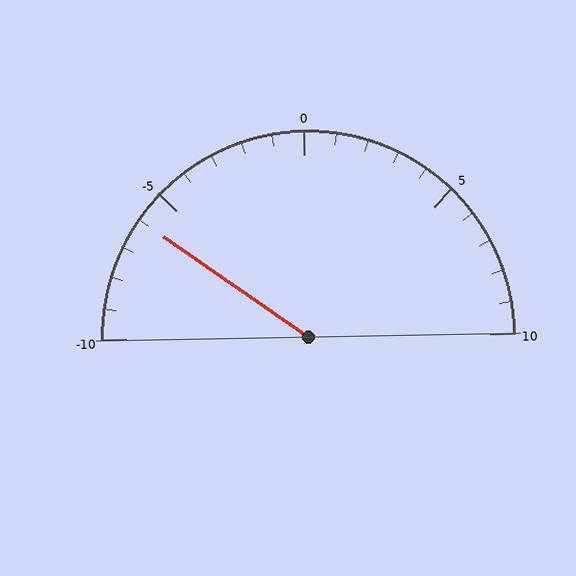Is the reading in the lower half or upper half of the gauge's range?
The reading is in the lower half of the range (-10 to 10).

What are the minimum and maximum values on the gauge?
The gauge ranges from -10 to 10.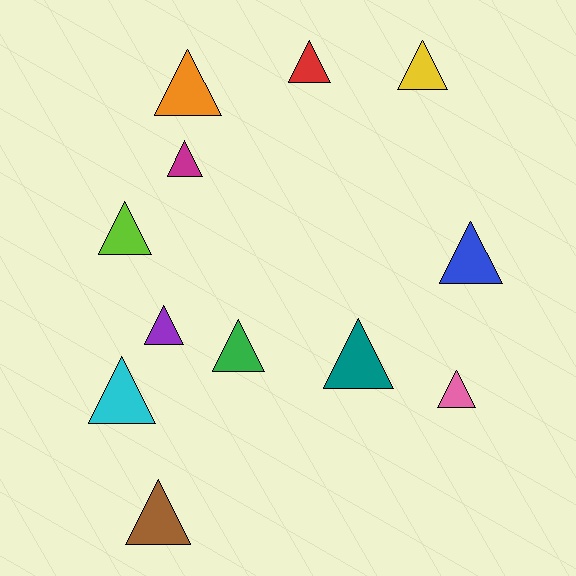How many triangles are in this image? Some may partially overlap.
There are 12 triangles.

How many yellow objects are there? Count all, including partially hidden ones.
There is 1 yellow object.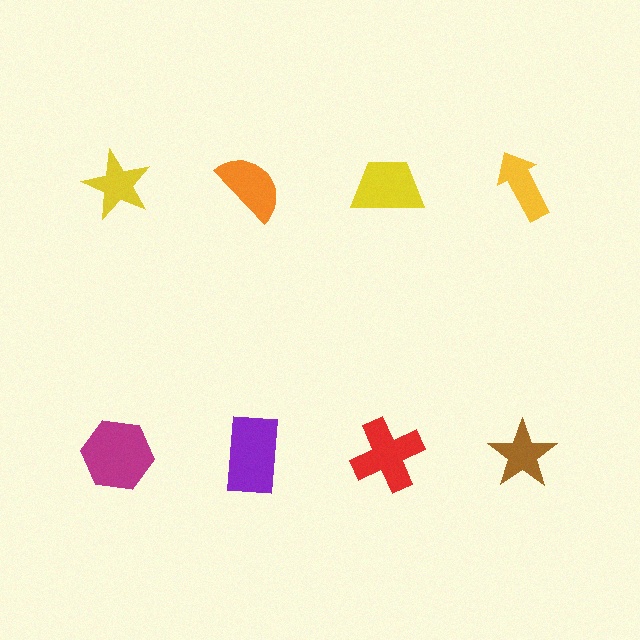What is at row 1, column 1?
A yellow star.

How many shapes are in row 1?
4 shapes.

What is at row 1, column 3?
A yellow trapezoid.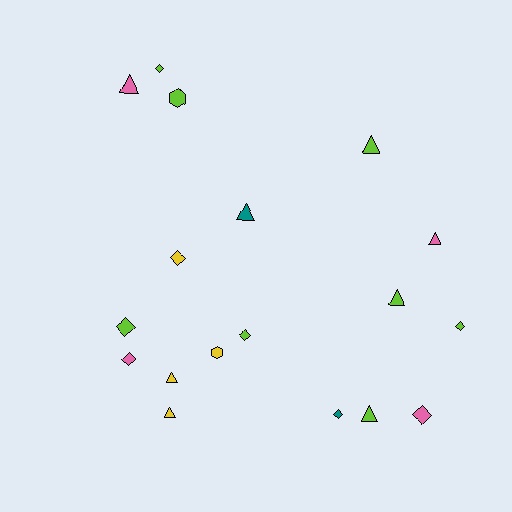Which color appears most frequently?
Lime, with 8 objects.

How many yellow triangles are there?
There are 2 yellow triangles.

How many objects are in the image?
There are 18 objects.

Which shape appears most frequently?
Diamond, with 8 objects.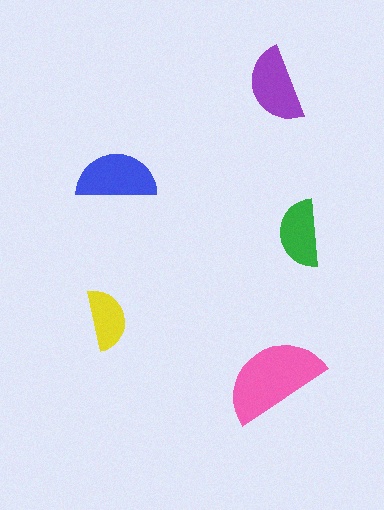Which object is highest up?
The purple semicircle is topmost.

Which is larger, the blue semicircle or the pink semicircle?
The pink one.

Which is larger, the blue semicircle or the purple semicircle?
The blue one.